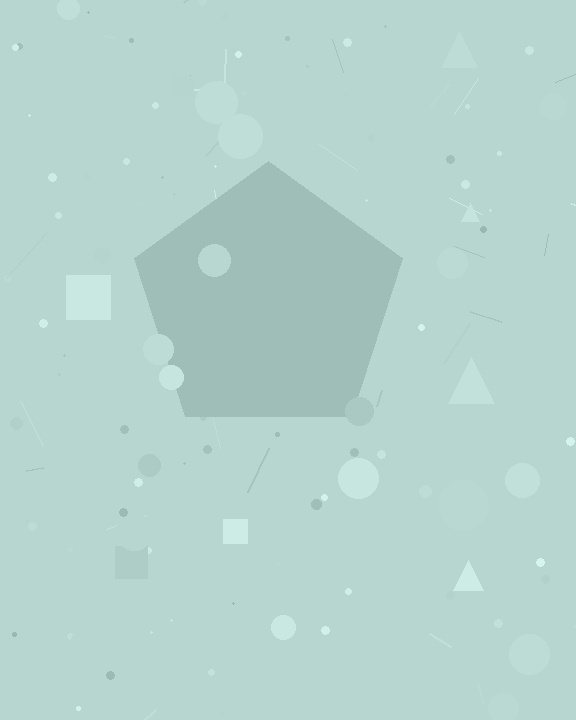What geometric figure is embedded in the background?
A pentagon is embedded in the background.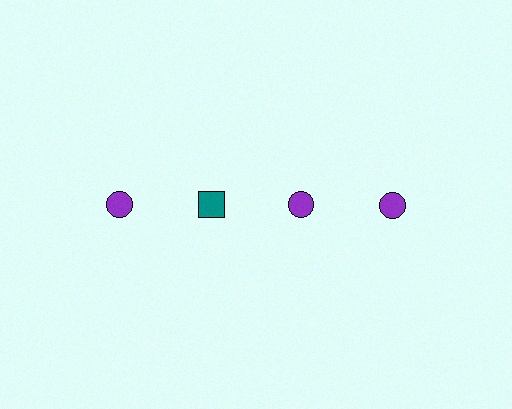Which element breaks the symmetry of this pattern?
The teal square in the top row, second from left column breaks the symmetry. All other shapes are purple circles.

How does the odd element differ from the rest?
It differs in both color (teal instead of purple) and shape (square instead of circle).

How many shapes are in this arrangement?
There are 4 shapes arranged in a grid pattern.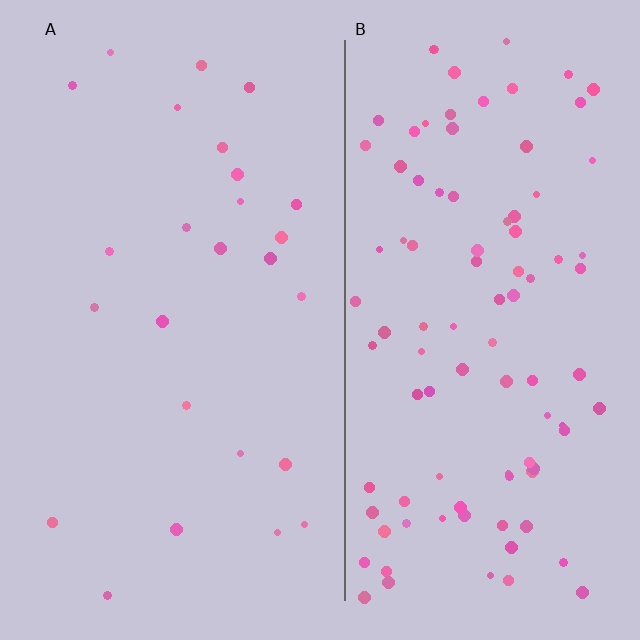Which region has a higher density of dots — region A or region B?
B (the right).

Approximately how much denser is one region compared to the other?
Approximately 3.8× — region B over region A.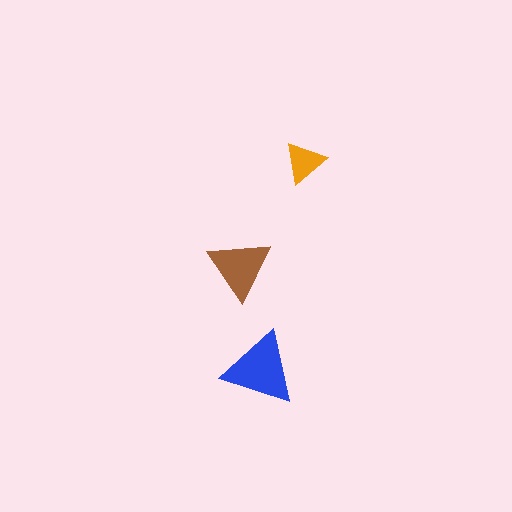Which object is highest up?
The orange triangle is topmost.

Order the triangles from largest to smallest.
the blue one, the brown one, the orange one.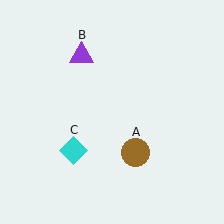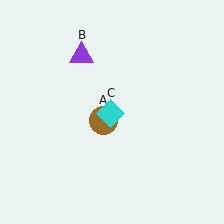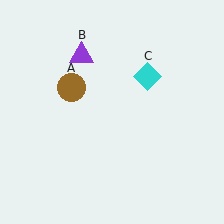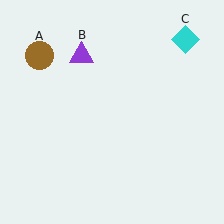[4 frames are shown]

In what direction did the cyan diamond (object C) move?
The cyan diamond (object C) moved up and to the right.